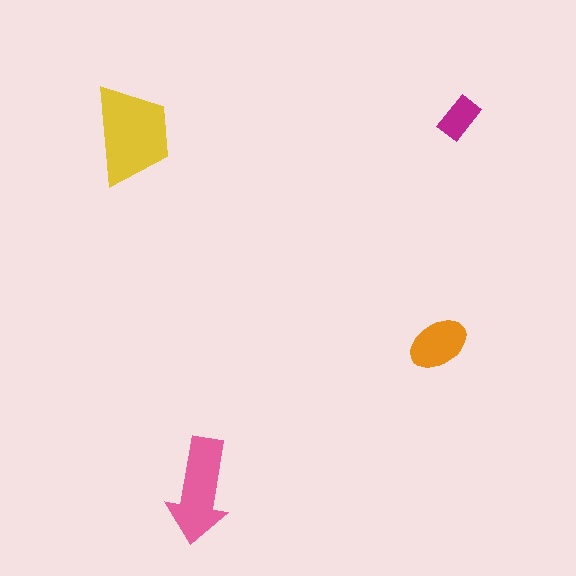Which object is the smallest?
The magenta rectangle.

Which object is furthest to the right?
The magenta rectangle is rightmost.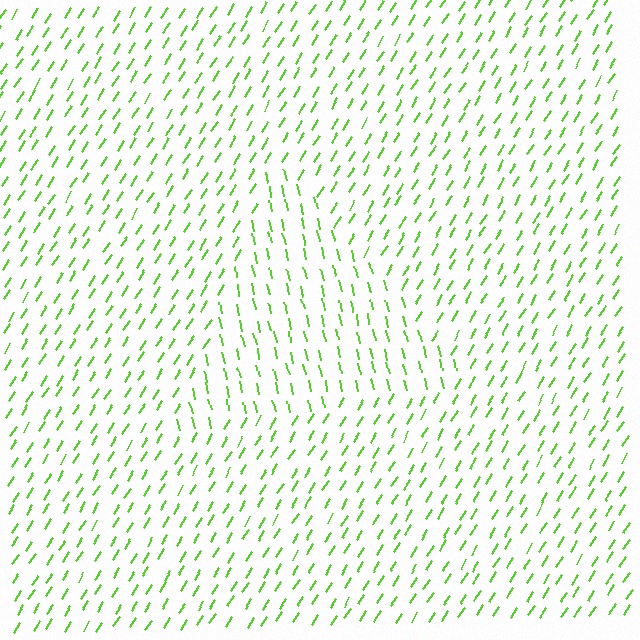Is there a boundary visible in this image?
Yes, there is a texture boundary formed by a change in line orientation.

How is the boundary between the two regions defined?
The boundary is defined purely by a change in line orientation (approximately 45 degrees difference). All lines are the same color and thickness.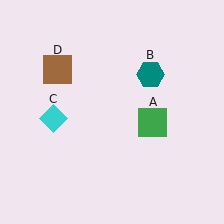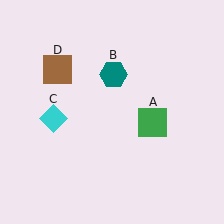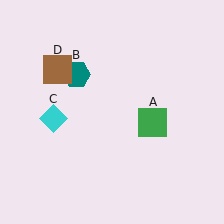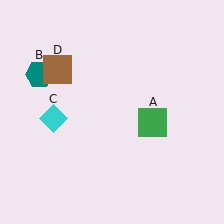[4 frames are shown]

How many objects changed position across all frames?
1 object changed position: teal hexagon (object B).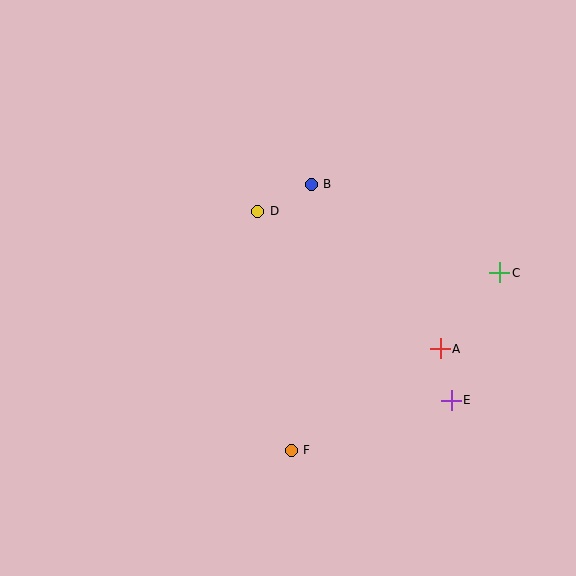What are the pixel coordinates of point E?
Point E is at (451, 400).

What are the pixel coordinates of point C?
Point C is at (500, 273).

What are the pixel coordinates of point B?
Point B is at (311, 184).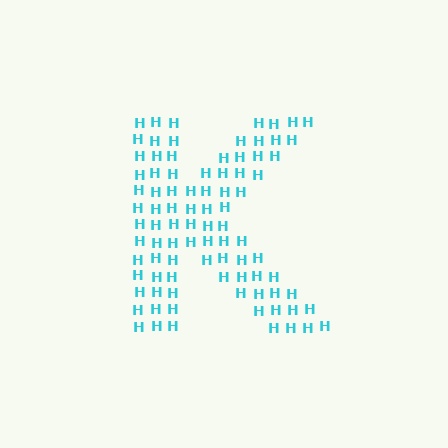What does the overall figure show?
The overall figure shows the letter K.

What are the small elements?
The small elements are letter H's.